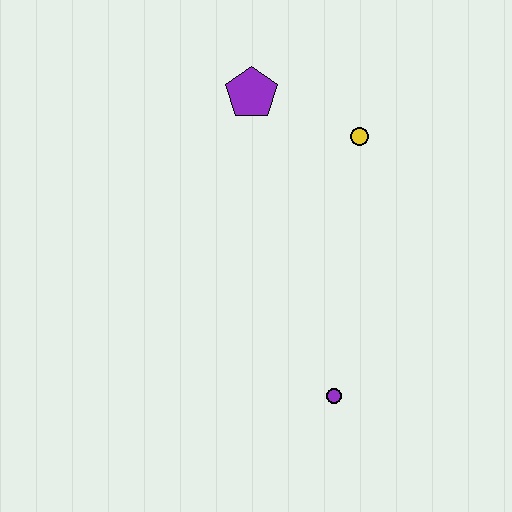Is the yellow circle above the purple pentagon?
No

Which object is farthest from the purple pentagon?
The purple circle is farthest from the purple pentagon.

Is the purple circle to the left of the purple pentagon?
No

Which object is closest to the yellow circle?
The purple pentagon is closest to the yellow circle.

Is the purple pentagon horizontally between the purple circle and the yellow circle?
No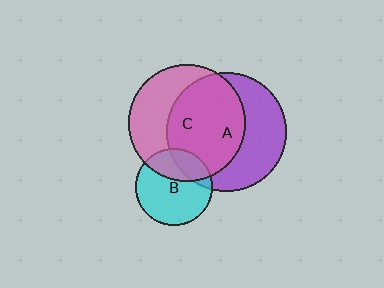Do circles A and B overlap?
Yes.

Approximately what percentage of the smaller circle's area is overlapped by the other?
Approximately 20%.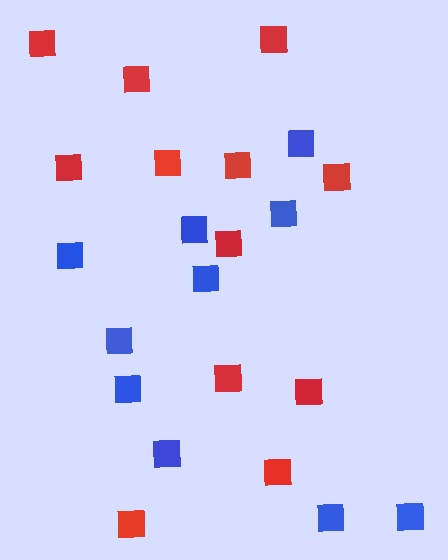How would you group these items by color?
There are 2 groups: one group of red squares (12) and one group of blue squares (10).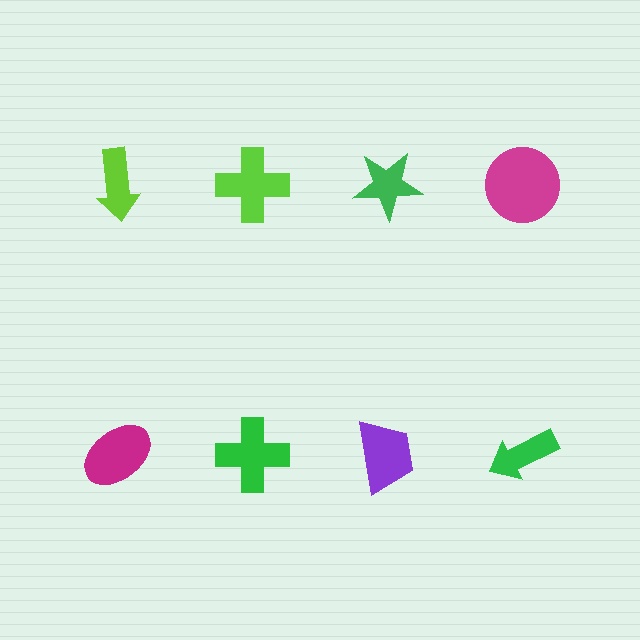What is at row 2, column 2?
A green cross.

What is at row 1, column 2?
A lime cross.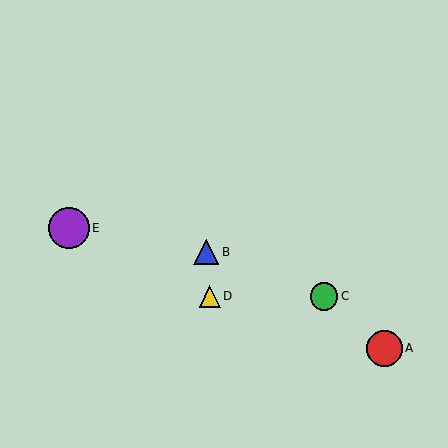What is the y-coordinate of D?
Object D is at y≈296.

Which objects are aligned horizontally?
Objects C, D are aligned horizontally.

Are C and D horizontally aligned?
Yes, both are at y≈296.